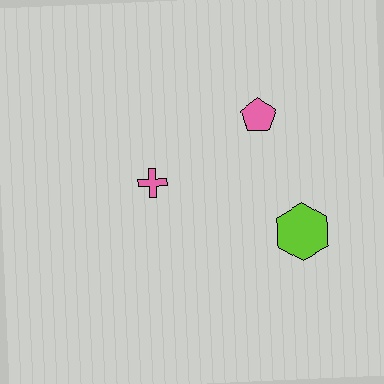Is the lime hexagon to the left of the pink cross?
No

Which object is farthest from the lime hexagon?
The pink cross is farthest from the lime hexagon.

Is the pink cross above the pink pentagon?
No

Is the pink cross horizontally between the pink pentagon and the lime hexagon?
No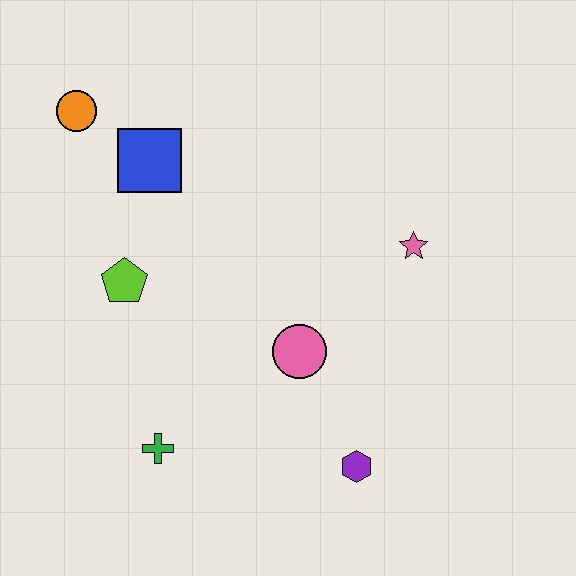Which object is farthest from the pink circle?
The orange circle is farthest from the pink circle.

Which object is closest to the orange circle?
The blue square is closest to the orange circle.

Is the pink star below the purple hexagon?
No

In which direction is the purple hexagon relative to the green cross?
The purple hexagon is to the right of the green cross.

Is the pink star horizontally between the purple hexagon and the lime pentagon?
No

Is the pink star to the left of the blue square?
No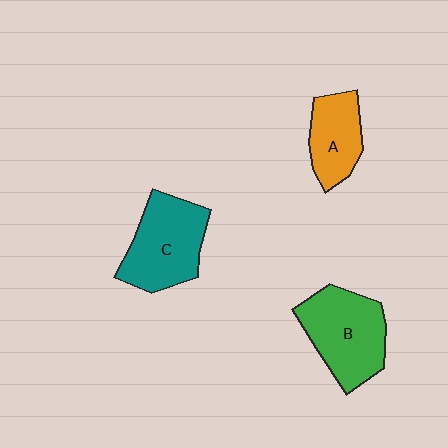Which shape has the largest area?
Shape B (green).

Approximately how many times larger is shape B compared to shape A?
Approximately 1.5 times.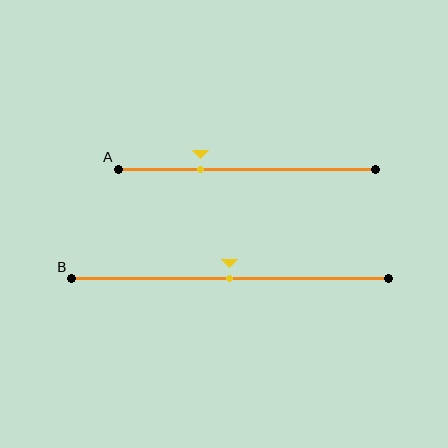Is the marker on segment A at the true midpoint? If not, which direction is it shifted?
No, the marker on segment A is shifted to the left by about 18% of the segment length.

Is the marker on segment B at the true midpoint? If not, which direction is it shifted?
Yes, the marker on segment B is at the true midpoint.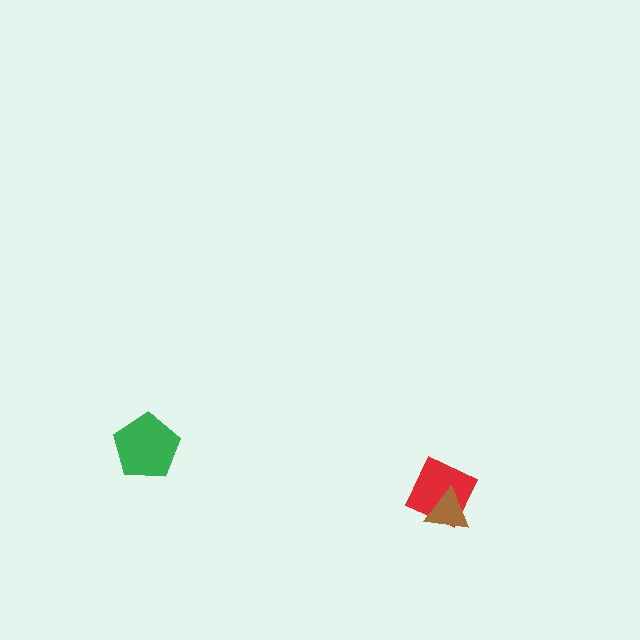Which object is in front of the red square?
The brown triangle is in front of the red square.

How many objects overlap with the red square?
1 object overlaps with the red square.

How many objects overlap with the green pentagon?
0 objects overlap with the green pentagon.